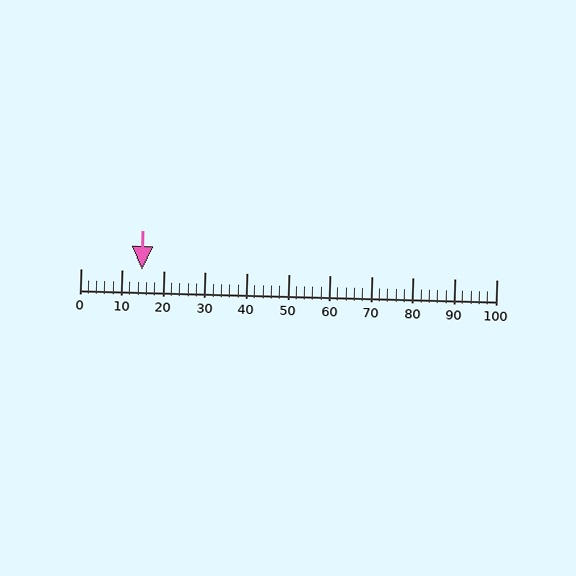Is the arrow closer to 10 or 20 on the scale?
The arrow is closer to 10.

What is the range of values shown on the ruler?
The ruler shows values from 0 to 100.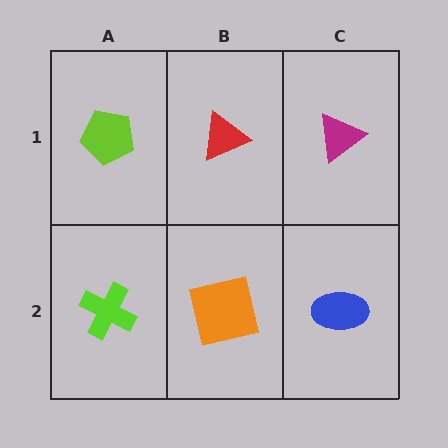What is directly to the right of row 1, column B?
A magenta triangle.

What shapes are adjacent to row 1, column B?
An orange square (row 2, column B), a lime pentagon (row 1, column A), a magenta triangle (row 1, column C).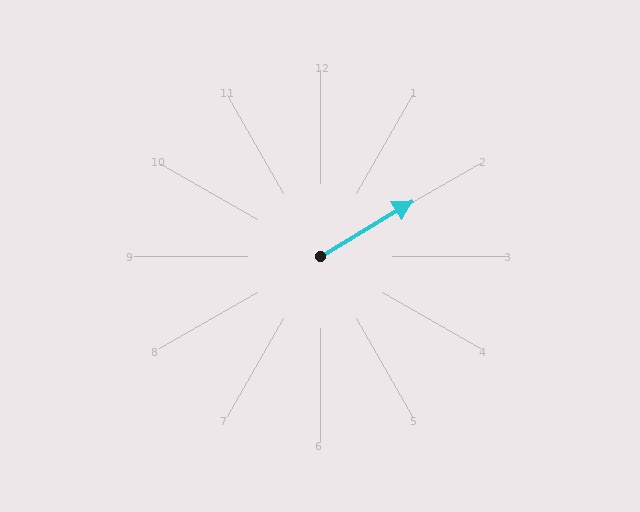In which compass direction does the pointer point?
Northeast.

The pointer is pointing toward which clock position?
Roughly 2 o'clock.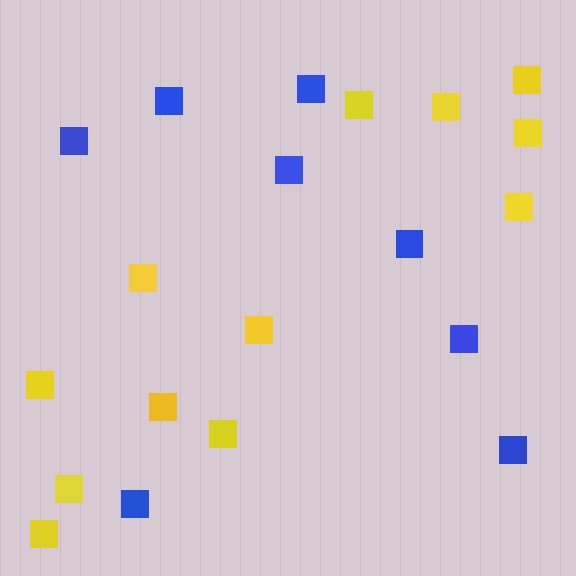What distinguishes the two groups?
There are 2 groups: one group of blue squares (8) and one group of yellow squares (12).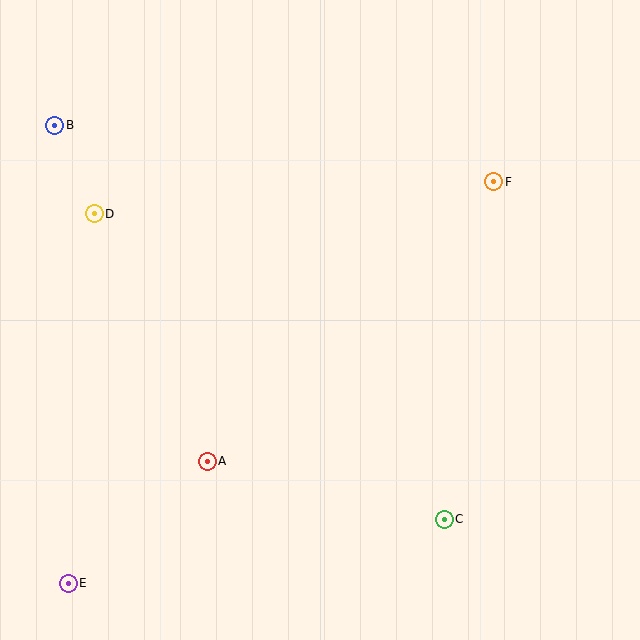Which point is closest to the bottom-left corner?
Point E is closest to the bottom-left corner.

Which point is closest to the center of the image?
Point A at (207, 461) is closest to the center.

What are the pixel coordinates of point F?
Point F is at (494, 182).